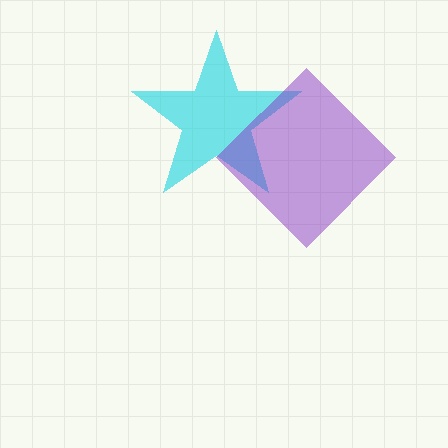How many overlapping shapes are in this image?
There are 2 overlapping shapes in the image.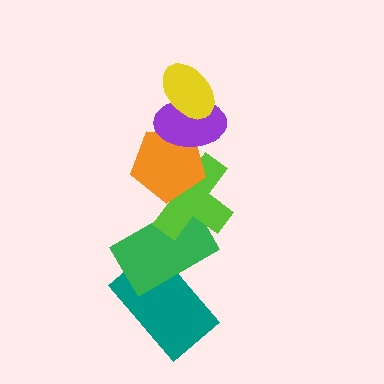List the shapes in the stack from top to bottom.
From top to bottom: the yellow ellipse, the purple ellipse, the orange pentagon, the lime cross, the green rectangle, the teal rectangle.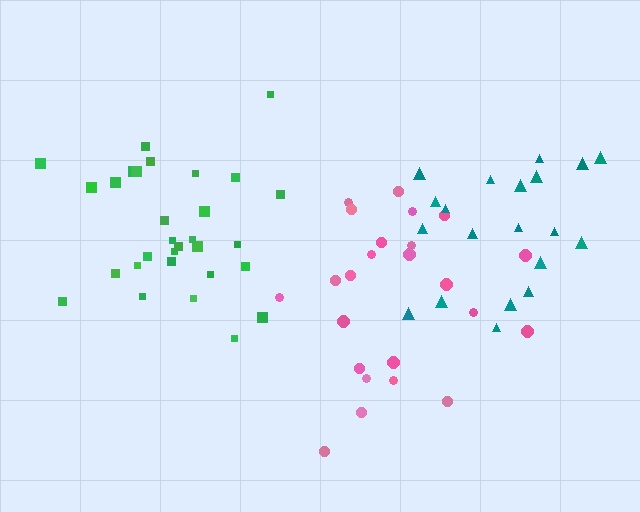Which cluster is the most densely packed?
Green.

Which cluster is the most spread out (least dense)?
Pink.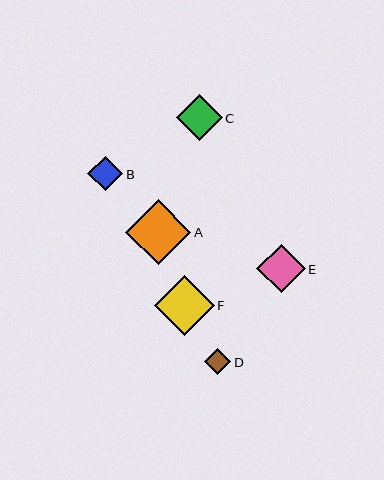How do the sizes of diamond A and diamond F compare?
Diamond A and diamond F are approximately the same size.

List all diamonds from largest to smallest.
From largest to smallest: A, F, E, C, B, D.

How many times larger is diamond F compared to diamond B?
Diamond F is approximately 1.7 times the size of diamond B.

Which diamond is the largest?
Diamond A is the largest with a size of approximately 65 pixels.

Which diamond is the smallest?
Diamond D is the smallest with a size of approximately 26 pixels.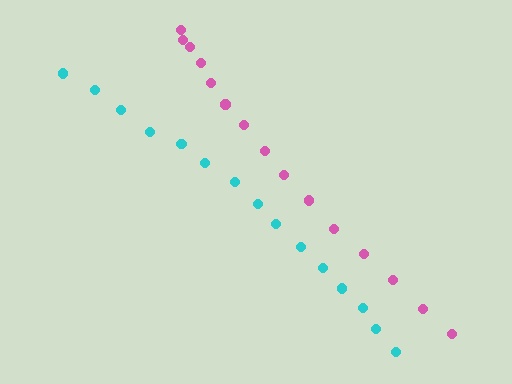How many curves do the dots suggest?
There are 2 distinct paths.